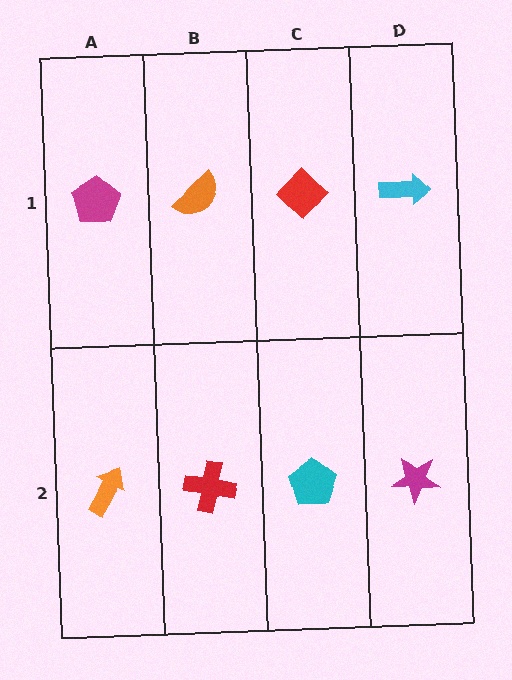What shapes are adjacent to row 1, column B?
A red cross (row 2, column B), a magenta pentagon (row 1, column A), a red diamond (row 1, column C).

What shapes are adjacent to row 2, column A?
A magenta pentagon (row 1, column A), a red cross (row 2, column B).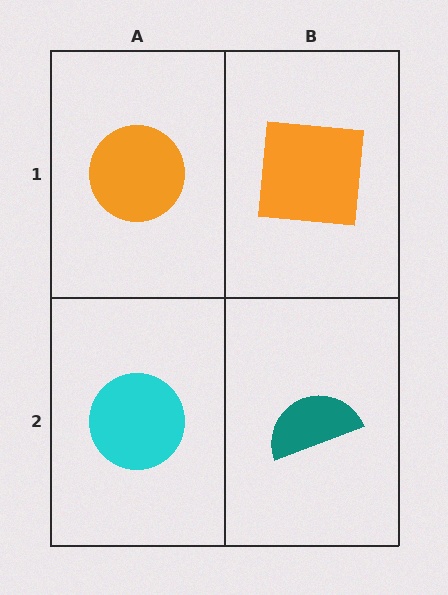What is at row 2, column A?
A cyan circle.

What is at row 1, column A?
An orange circle.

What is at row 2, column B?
A teal semicircle.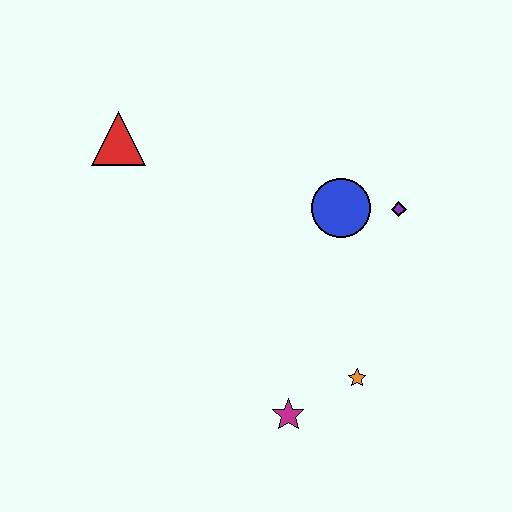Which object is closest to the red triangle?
The blue circle is closest to the red triangle.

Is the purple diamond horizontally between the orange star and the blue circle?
No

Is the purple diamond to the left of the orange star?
No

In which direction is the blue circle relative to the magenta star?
The blue circle is above the magenta star.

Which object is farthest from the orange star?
The red triangle is farthest from the orange star.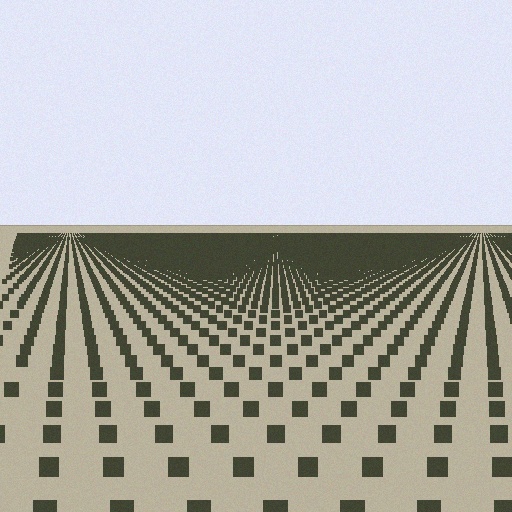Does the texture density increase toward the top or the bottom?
Density increases toward the top.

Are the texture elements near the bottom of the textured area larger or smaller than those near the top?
Larger. Near the bottom, elements are closer to the viewer and appear at a bigger on-screen size.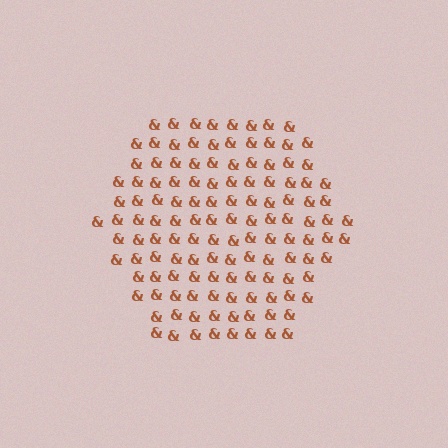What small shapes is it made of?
It is made of small ampersands.